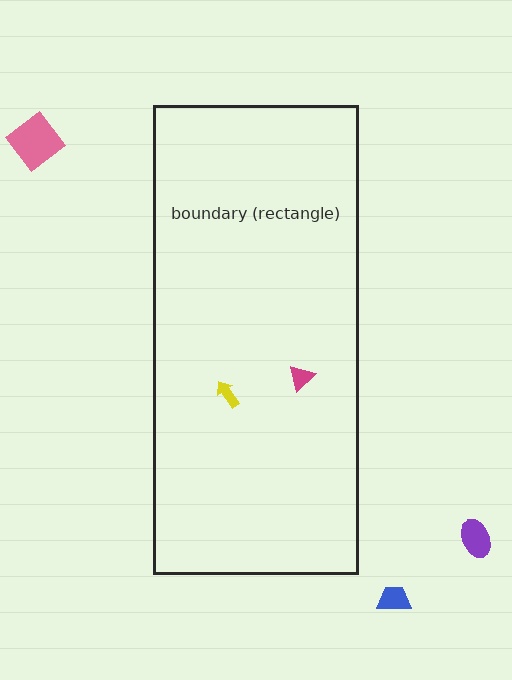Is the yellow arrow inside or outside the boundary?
Inside.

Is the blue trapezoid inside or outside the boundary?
Outside.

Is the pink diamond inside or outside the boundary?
Outside.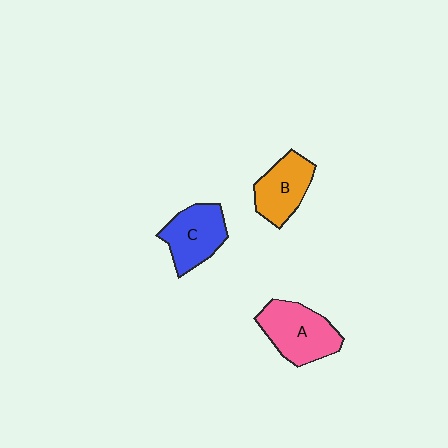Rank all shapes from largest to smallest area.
From largest to smallest: A (pink), C (blue), B (orange).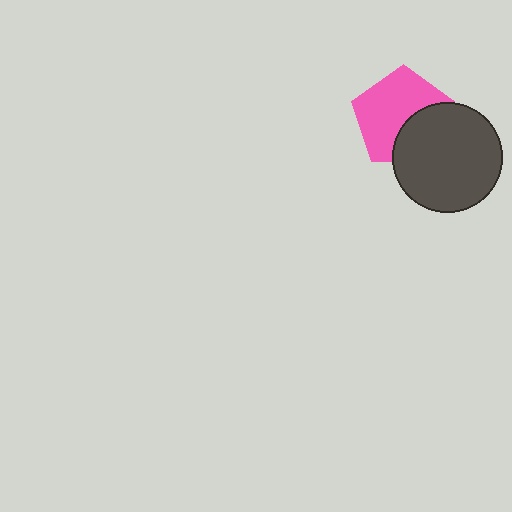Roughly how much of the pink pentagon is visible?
About half of it is visible (roughly 64%).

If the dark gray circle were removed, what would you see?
You would see the complete pink pentagon.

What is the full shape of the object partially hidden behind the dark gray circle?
The partially hidden object is a pink pentagon.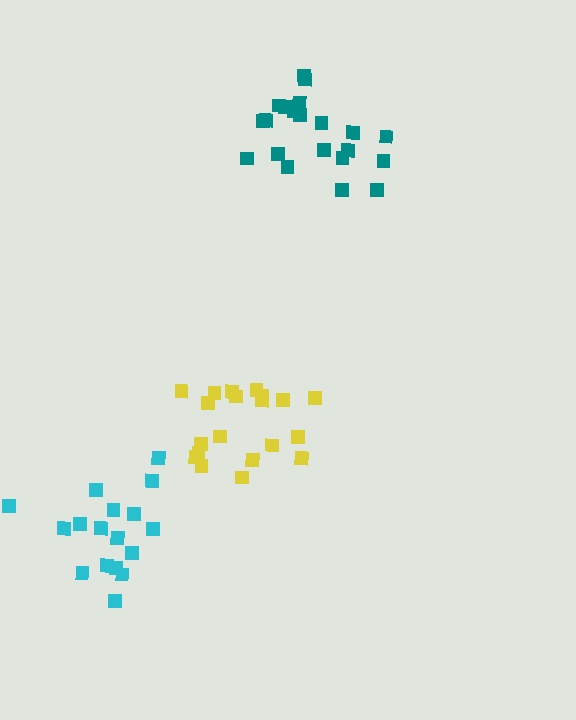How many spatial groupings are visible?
There are 3 spatial groupings.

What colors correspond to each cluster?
The clusters are colored: yellow, teal, cyan.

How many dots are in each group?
Group 1: 20 dots, Group 2: 21 dots, Group 3: 17 dots (58 total).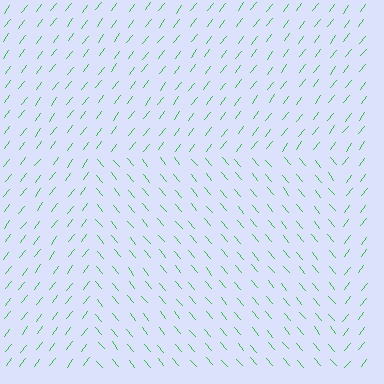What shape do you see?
I see a rectangle.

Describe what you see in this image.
The image is filled with small green line segments. A rectangle region in the image has lines oriented differently from the surrounding lines, creating a visible texture boundary.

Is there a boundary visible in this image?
Yes, there is a texture boundary formed by a change in line orientation.